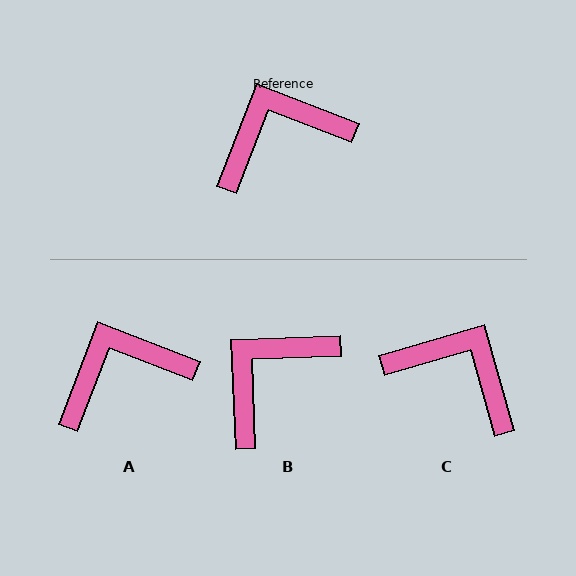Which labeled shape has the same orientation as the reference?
A.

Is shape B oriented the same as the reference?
No, it is off by about 23 degrees.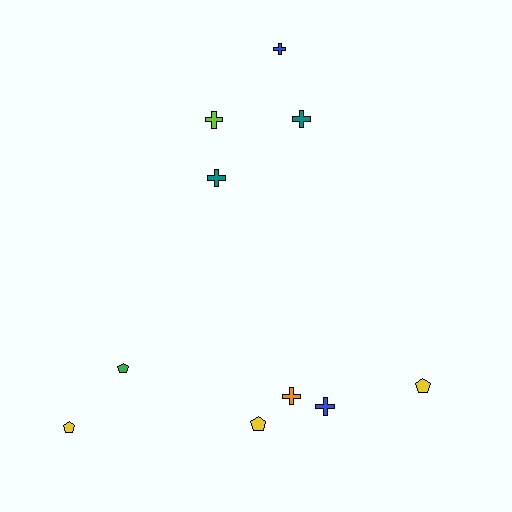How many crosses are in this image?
There are 6 crosses.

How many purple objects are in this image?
There are no purple objects.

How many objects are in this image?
There are 10 objects.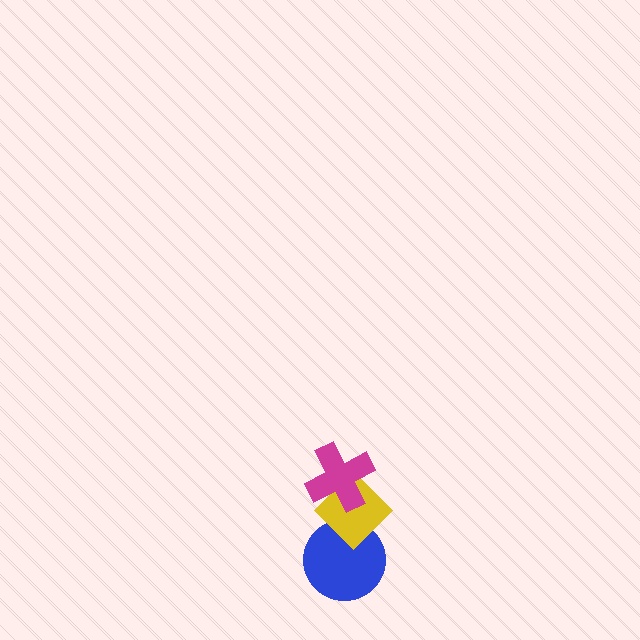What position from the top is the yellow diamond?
The yellow diamond is 2nd from the top.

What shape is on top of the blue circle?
The yellow diamond is on top of the blue circle.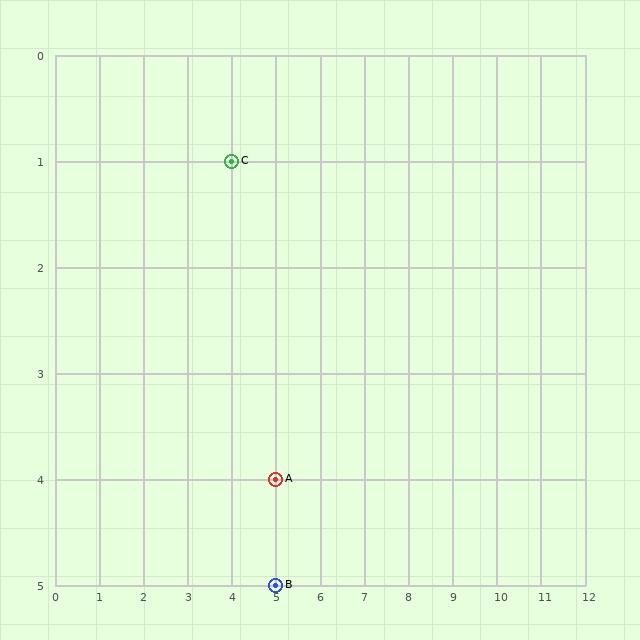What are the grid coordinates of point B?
Point B is at grid coordinates (5, 5).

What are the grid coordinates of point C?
Point C is at grid coordinates (4, 1).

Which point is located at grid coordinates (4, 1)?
Point C is at (4, 1).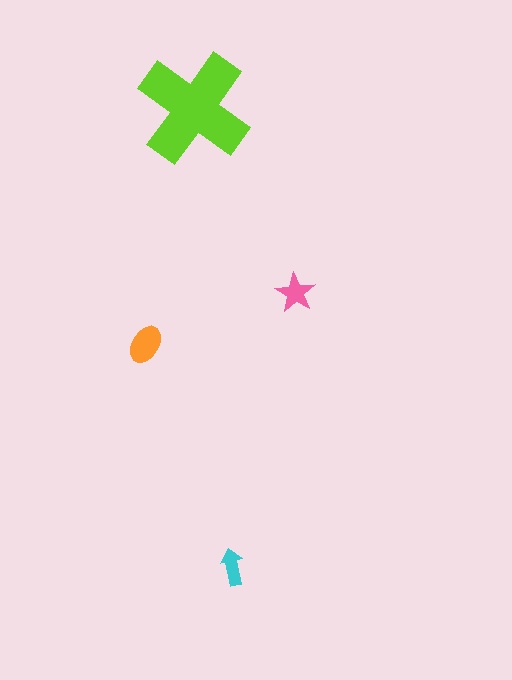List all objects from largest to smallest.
The lime cross, the orange ellipse, the pink star, the cyan arrow.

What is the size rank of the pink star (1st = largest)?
3rd.